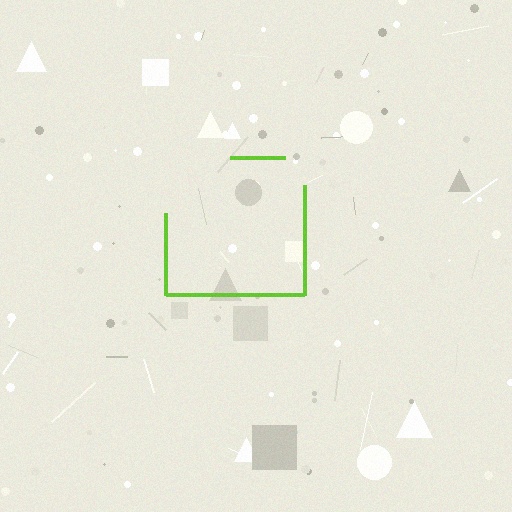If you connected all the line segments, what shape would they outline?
They would outline a square.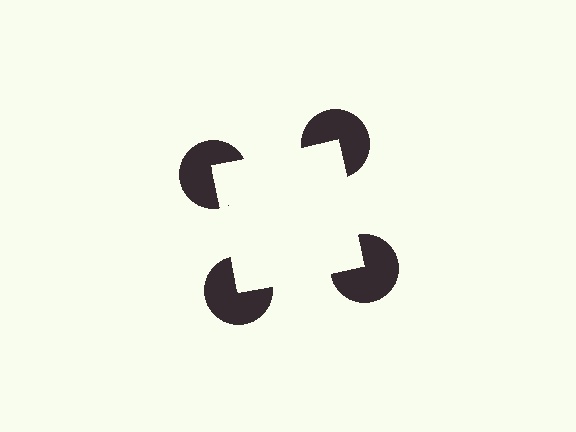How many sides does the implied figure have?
4 sides.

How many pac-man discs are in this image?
There are 4 — one at each vertex of the illusory square.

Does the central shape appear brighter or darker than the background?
It typically appears slightly brighter than the background, even though no actual brightness change is drawn.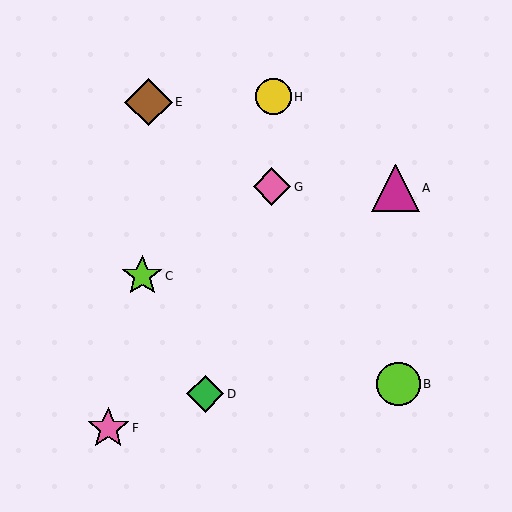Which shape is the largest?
The magenta triangle (labeled A) is the largest.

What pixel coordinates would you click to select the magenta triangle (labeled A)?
Click at (395, 188) to select the magenta triangle A.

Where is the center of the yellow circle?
The center of the yellow circle is at (273, 97).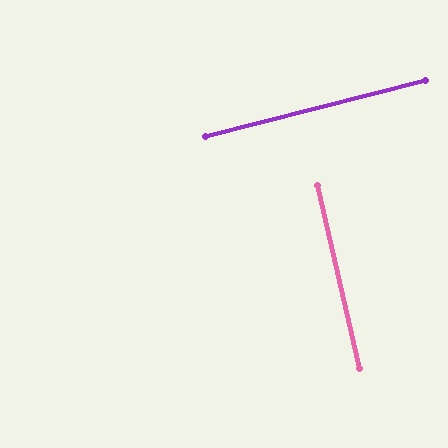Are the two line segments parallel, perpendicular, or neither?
Perpendicular — they meet at approximately 88°.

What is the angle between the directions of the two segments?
Approximately 88 degrees.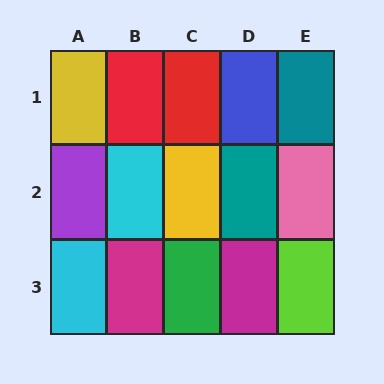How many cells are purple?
1 cell is purple.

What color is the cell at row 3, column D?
Magenta.